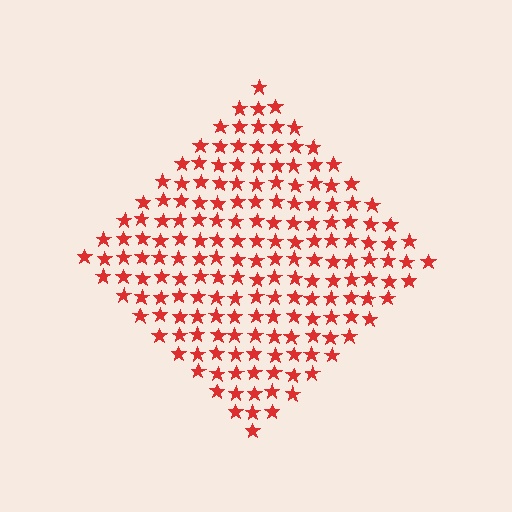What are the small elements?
The small elements are stars.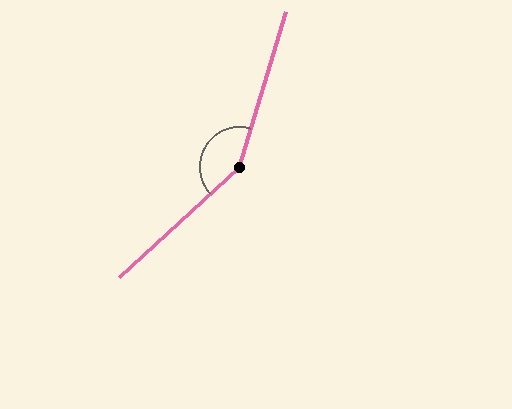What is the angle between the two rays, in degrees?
Approximately 150 degrees.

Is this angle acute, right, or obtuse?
It is obtuse.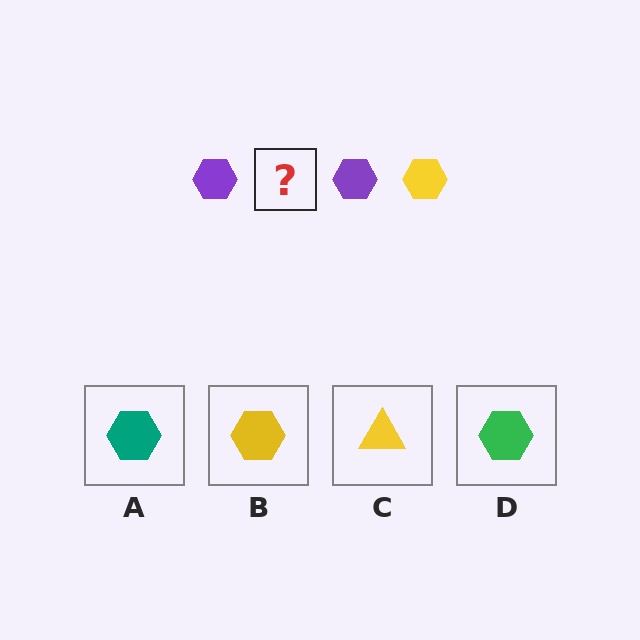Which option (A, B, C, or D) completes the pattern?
B.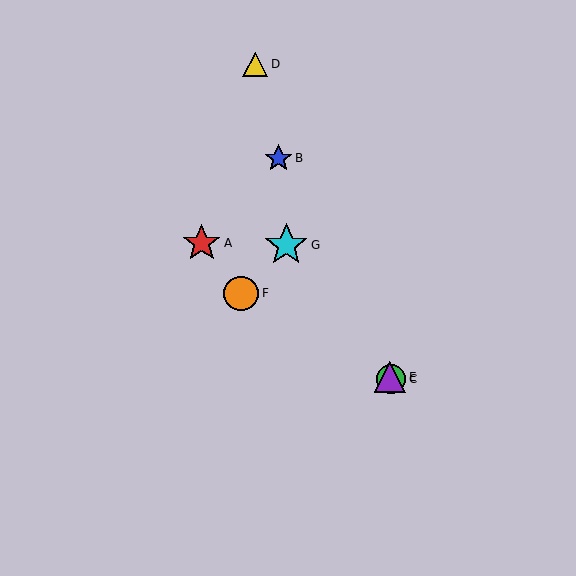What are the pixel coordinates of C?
Object C is at (392, 379).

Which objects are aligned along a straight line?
Objects C, E, G are aligned along a straight line.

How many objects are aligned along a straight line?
3 objects (C, E, G) are aligned along a straight line.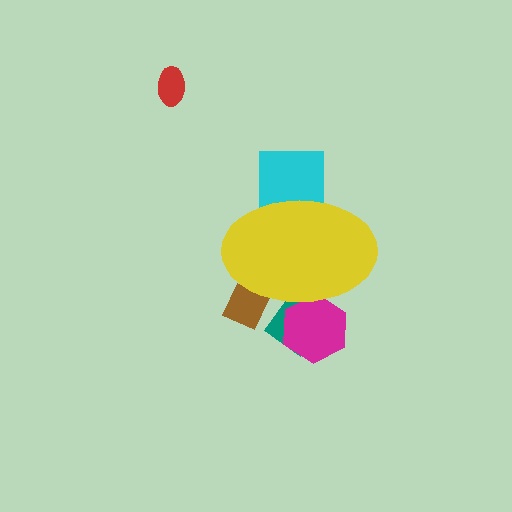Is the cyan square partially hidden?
Yes, the cyan square is partially hidden behind the yellow ellipse.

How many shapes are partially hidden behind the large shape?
5 shapes are partially hidden.